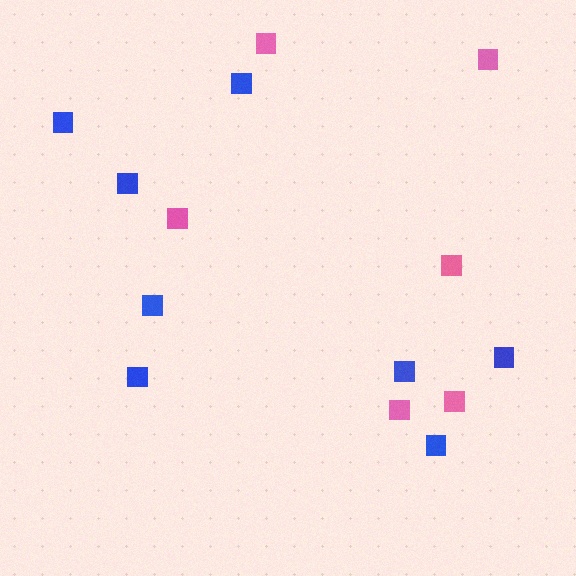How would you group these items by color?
There are 2 groups: one group of pink squares (6) and one group of blue squares (8).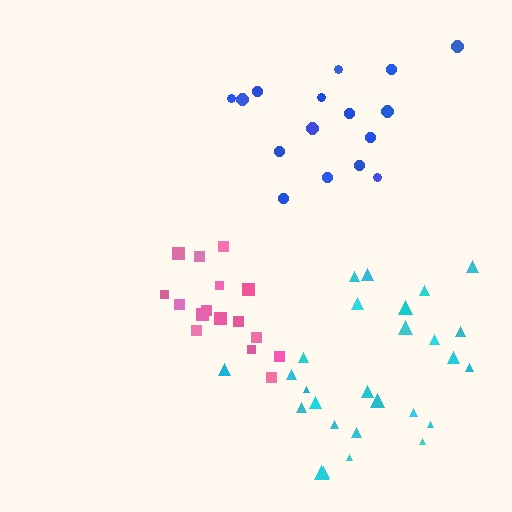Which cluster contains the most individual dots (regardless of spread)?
Cyan (27).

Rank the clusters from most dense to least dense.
cyan, pink, blue.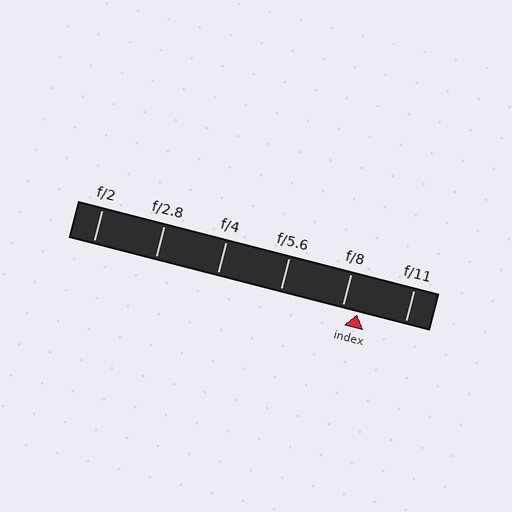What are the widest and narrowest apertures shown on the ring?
The widest aperture shown is f/2 and the narrowest is f/11.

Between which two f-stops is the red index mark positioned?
The index mark is between f/8 and f/11.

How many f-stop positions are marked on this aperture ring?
There are 6 f-stop positions marked.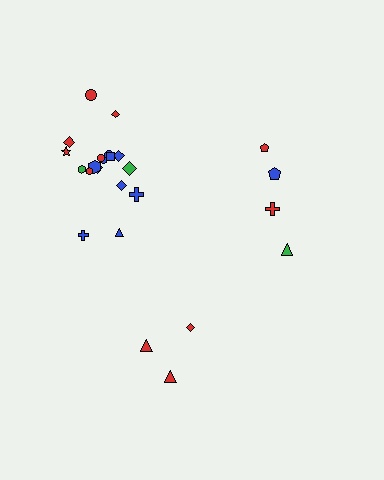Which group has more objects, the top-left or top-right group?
The top-left group.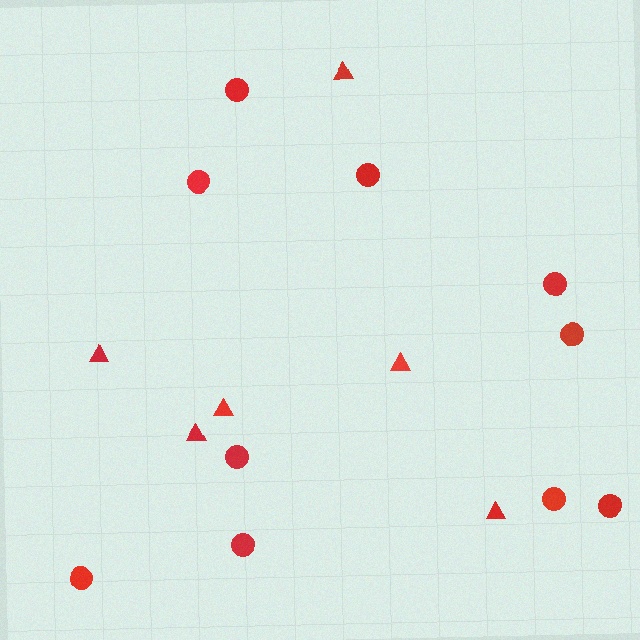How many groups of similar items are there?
There are 2 groups: one group of triangles (6) and one group of circles (10).